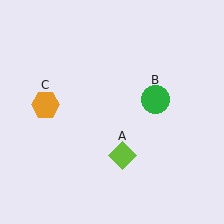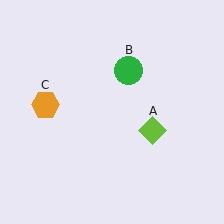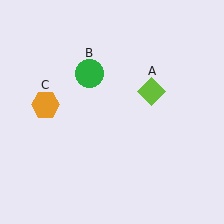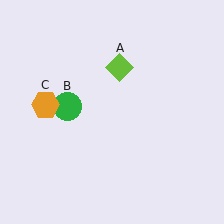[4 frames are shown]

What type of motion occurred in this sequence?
The lime diamond (object A), green circle (object B) rotated counterclockwise around the center of the scene.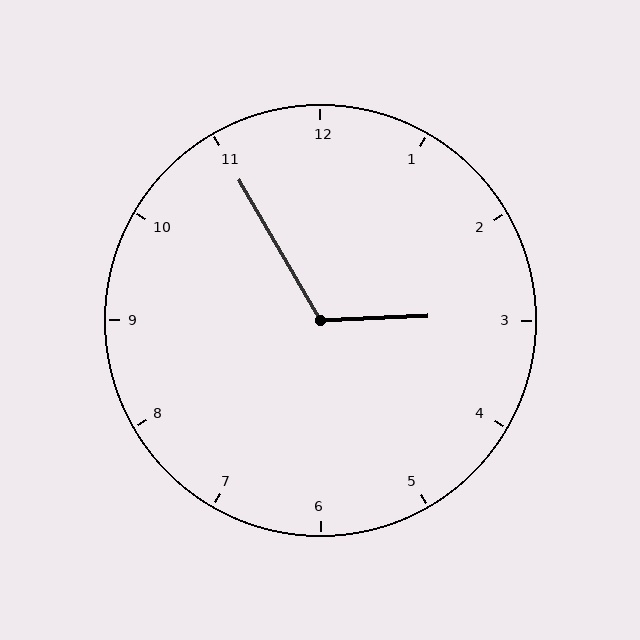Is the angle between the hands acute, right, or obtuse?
It is obtuse.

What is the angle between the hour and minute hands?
Approximately 118 degrees.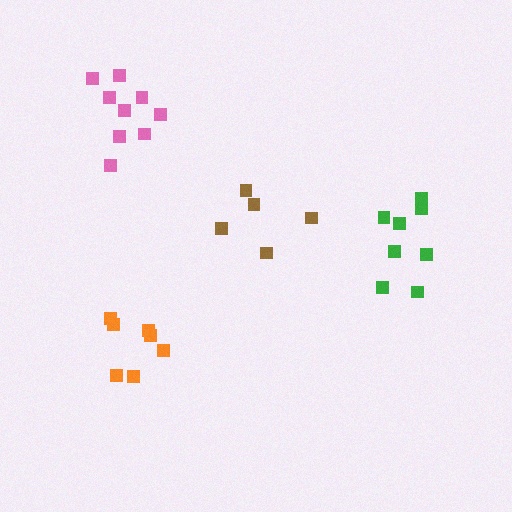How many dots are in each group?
Group 1: 7 dots, Group 2: 9 dots, Group 3: 8 dots, Group 4: 5 dots (29 total).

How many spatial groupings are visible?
There are 4 spatial groupings.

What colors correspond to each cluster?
The clusters are colored: orange, pink, green, brown.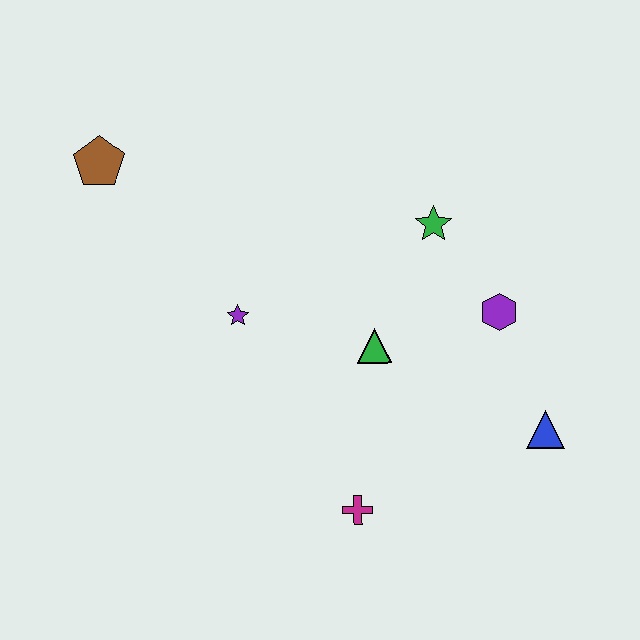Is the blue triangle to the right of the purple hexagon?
Yes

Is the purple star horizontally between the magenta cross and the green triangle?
No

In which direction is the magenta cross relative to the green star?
The magenta cross is below the green star.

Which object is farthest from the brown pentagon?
The blue triangle is farthest from the brown pentagon.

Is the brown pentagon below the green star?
No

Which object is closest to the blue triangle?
The purple hexagon is closest to the blue triangle.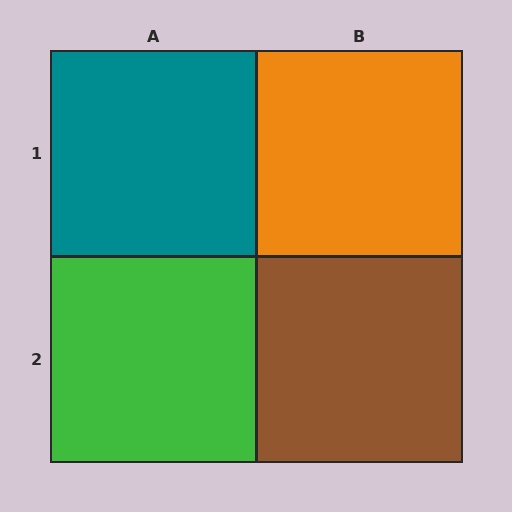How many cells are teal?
1 cell is teal.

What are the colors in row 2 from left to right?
Green, brown.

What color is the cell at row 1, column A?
Teal.